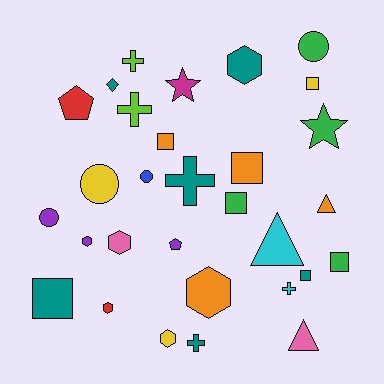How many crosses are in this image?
There are 5 crosses.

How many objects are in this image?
There are 30 objects.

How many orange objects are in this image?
There are 4 orange objects.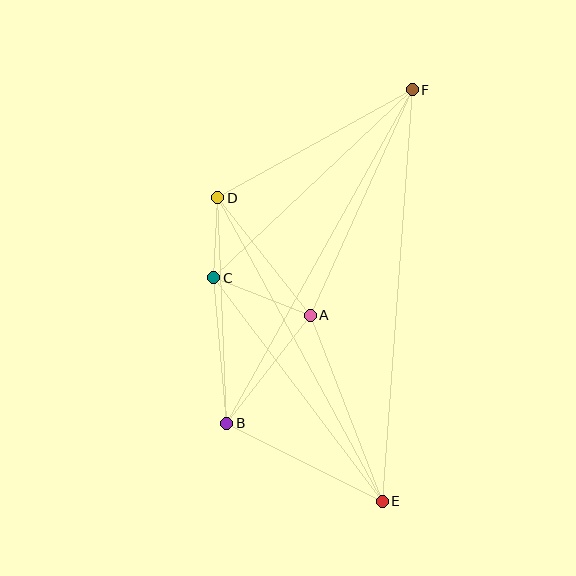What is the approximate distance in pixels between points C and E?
The distance between C and E is approximately 280 pixels.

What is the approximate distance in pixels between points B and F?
The distance between B and F is approximately 382 pixels.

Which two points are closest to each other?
Points C and D are closest to each other.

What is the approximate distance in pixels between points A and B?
The distance between A and B is approximately 137 pixels.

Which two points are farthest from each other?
Points E and F are farthest from each other.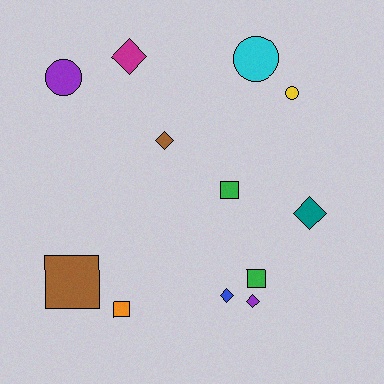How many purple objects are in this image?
There are 2 purple objects.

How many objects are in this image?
There are 12 objects.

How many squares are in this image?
There are 4 squares.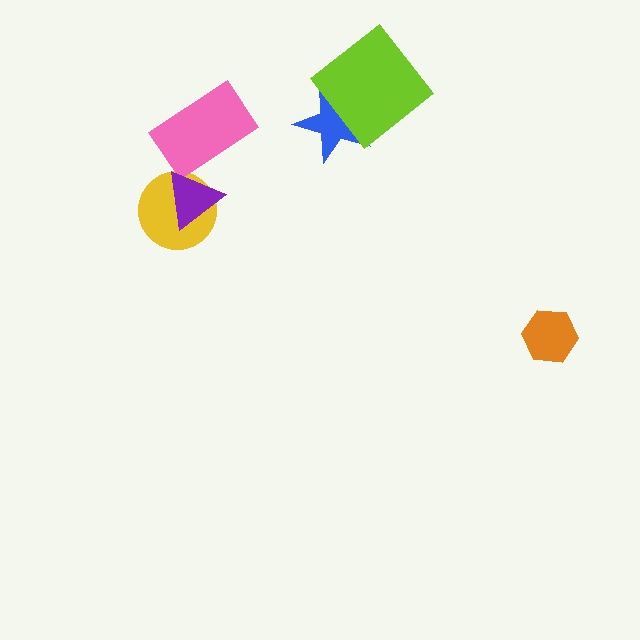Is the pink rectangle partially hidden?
Yes, it is partially covered by another shape.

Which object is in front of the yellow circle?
The purple triangle is in front of the yellow circle.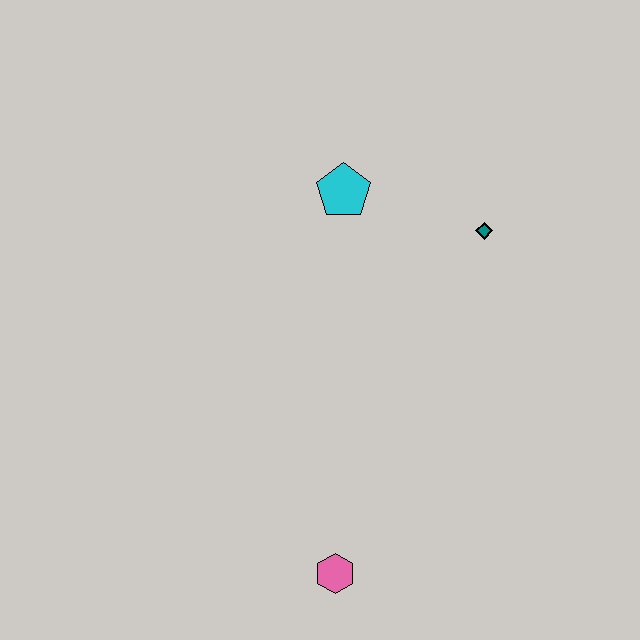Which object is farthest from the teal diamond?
The pink hexagon is farthest from the teal diamond.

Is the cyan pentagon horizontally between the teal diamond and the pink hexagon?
Yes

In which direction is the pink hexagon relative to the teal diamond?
The pink hexagon is below the teal diamond.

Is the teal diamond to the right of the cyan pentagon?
Yes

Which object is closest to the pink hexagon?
The teal diamond is closest to the pink hexagon.